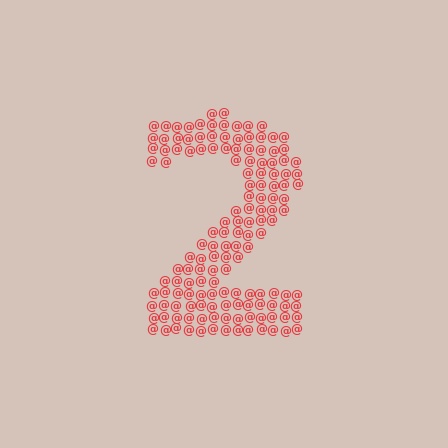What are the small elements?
The small elements are at signs.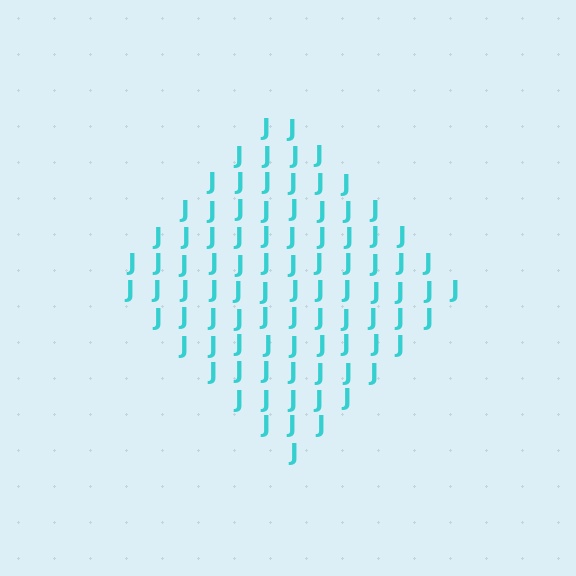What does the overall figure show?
The overall figure shows a diamond.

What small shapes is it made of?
It is made of small letter J's.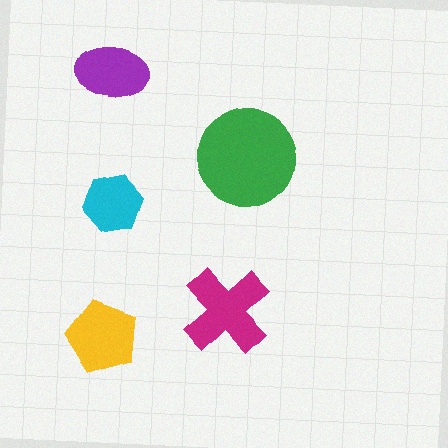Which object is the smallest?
The cyan hexagon.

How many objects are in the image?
There are 5 objects in the image.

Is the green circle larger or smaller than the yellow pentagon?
Larger.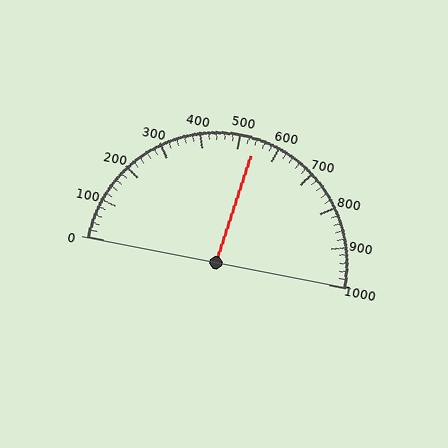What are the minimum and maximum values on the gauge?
The gauge ranges from 0 to 1000.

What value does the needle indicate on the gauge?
The needle indicates approximately 540.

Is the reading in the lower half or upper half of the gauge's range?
The reading is in the upper half of the range (0 to 1000).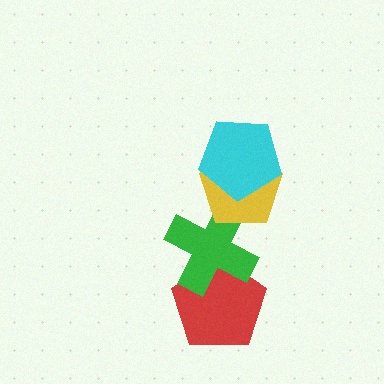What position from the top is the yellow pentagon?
The yellow pentagon is 2nd from the top.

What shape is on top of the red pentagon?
The green cross is on top of the red pentagon.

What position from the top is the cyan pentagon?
The cyan pentagon is 1st from the top.